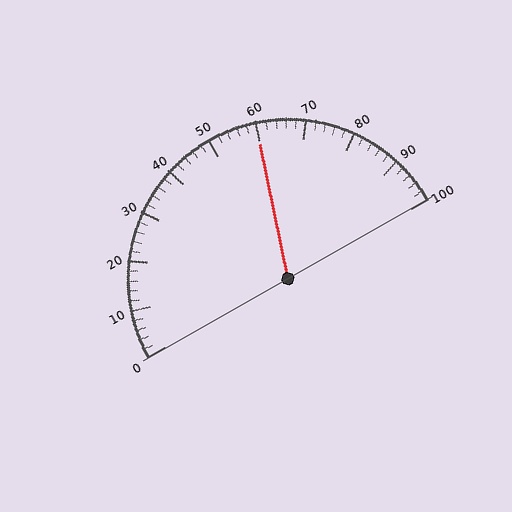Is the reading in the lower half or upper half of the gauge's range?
The reading is in the upper half of the range (0 to 100).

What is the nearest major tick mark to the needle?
The nearest major tick mark is 60.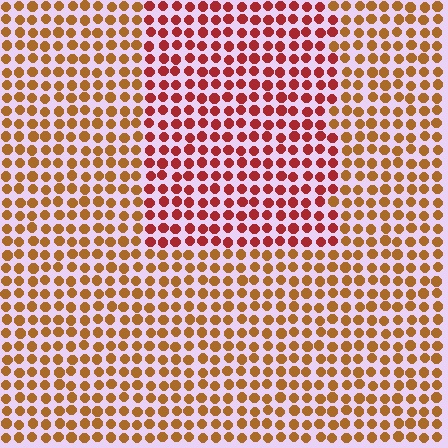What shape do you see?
I see a rectangle.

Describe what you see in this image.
The image is filled with small brown elements in a uniform arrangement. A rectangle-shaped region is visible where the elements are tinted to a slightly different hue, forming a subtle color boundary.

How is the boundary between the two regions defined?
The boundary is defined purely by a slight shift in hue (about 35 degrees). Spacing, size, and orientation are identical on both sides.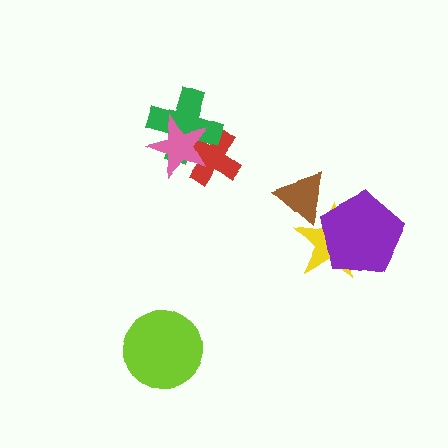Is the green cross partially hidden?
Yes, it is partially covered by another shape.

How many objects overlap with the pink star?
2 objects overlap with the pink star.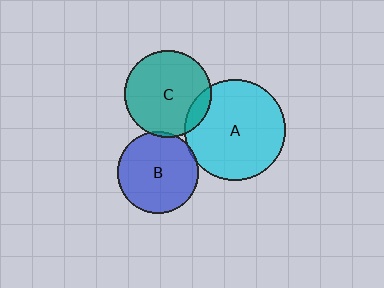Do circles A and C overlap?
Yes.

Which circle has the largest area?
Circle A (cyan).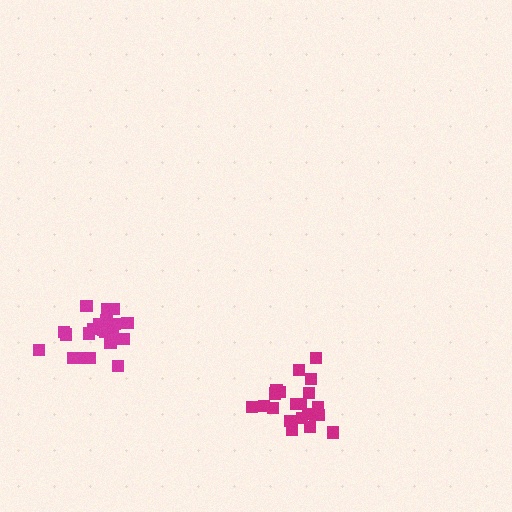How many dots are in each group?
Group 1: 21 dots, Group 2: 21 dots (42 total).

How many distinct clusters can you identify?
There are 2 distinct clusters.